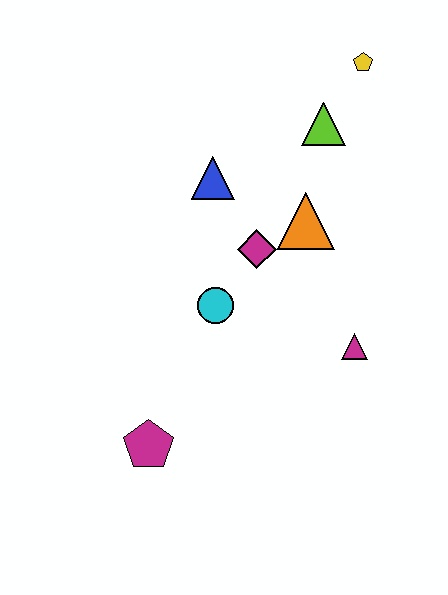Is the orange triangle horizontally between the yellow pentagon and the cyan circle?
Yes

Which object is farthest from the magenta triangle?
The yellow pentagon is farthest from the magenta triangle.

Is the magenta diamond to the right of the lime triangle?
No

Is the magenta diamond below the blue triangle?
Yes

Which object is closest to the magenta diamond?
The orange triangle is closest to the magenta diamond.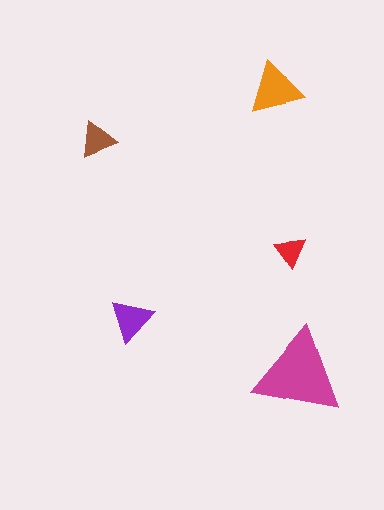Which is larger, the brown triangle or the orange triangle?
The orange one.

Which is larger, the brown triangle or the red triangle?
The brown one.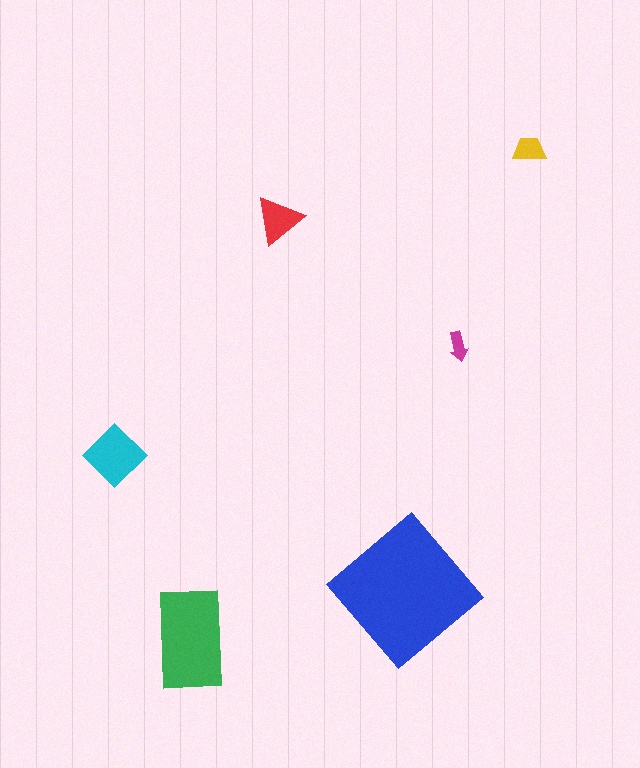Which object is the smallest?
The magenta arrow.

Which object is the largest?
The blue diamond.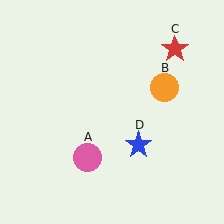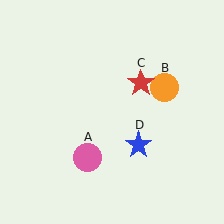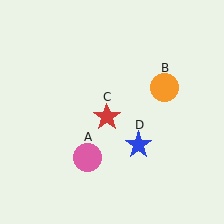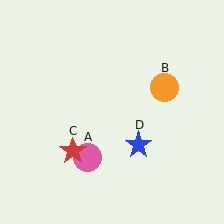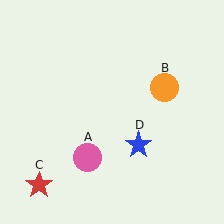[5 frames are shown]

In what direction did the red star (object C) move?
The red star (object C) moved down and to the left.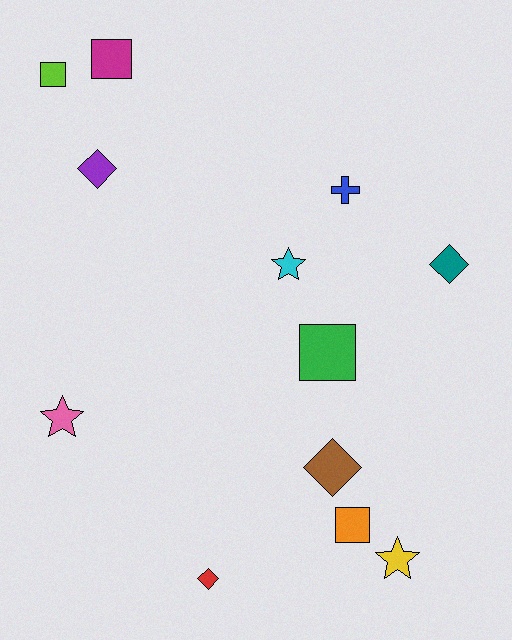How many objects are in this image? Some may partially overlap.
There are 12 objects.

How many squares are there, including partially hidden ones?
There are 4 squares.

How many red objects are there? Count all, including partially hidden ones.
There is 1 red object.